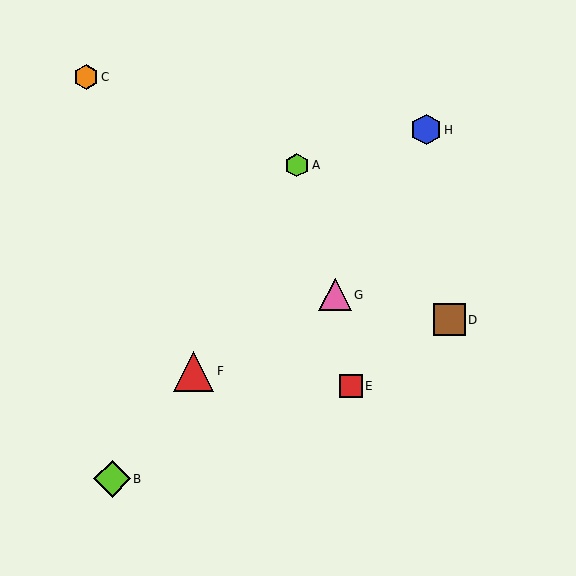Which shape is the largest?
The red triangle (labeled F) is the largest.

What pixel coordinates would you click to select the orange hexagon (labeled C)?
Click at (86, 77) to select the orange hexagon C.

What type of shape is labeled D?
Shape D is a brown square.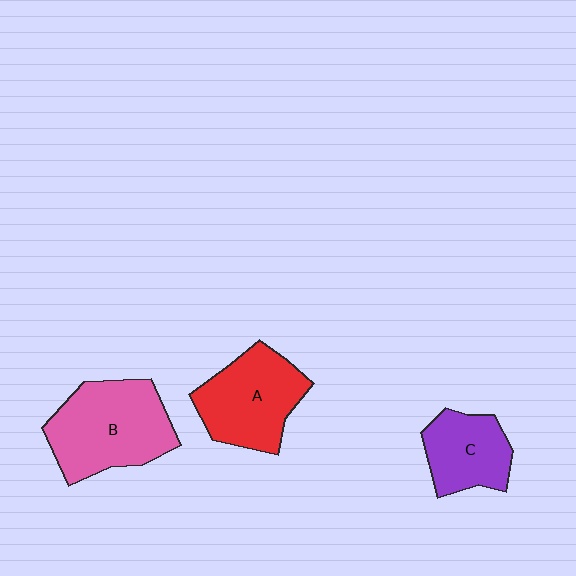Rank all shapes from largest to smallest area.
From largest to smallest: B (pink), A (red), C (purple).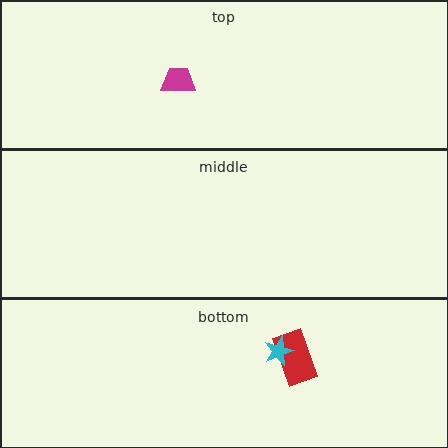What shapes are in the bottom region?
The red rectangle, the cyan star.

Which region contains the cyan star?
The bottom region.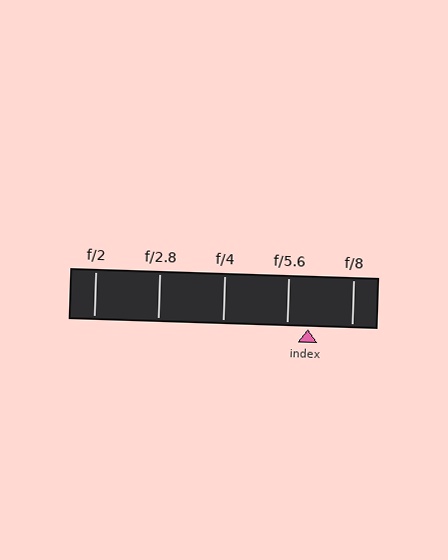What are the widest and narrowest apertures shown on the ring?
The widest aperture shown is f/2 and the narrowest is f/8.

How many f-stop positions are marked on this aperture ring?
There are 5 f-stop positions marked.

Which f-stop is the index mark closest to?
The index mark is closest to f/5.6.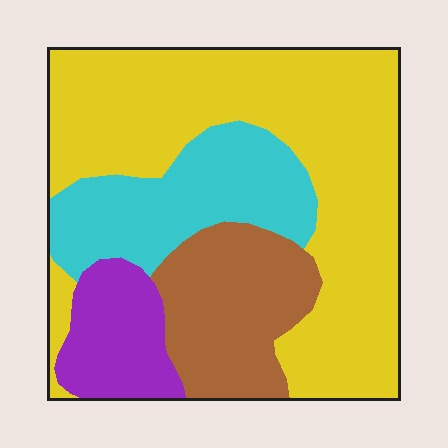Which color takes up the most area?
Yellow, at roughly 50%.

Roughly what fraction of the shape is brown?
Brown takes up about one sixth (1/6) of the shape.